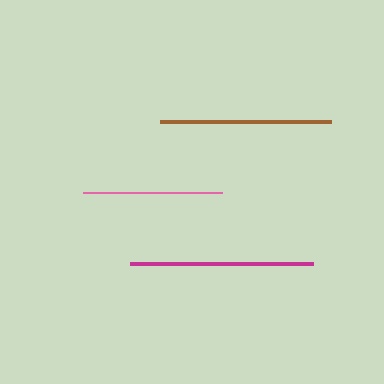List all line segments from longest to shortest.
From longest to shortest: magenta, brown, pink.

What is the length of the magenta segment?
The magenta segment is approximately 183 pixels long.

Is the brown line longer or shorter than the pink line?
The brown line is longer than the pink line.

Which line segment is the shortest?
The pink line is the shortest at approximately 140 pixels.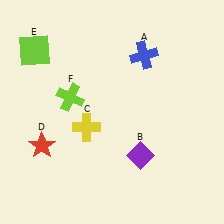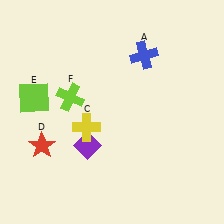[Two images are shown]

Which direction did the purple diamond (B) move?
The purple diamond (B) moved left.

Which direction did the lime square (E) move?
The lime square (E) moved down.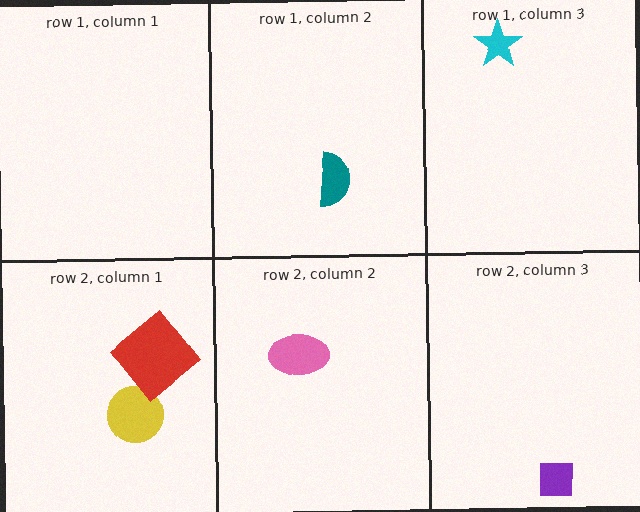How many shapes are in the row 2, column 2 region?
1.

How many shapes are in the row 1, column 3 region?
1.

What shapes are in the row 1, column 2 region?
The teal semicircle.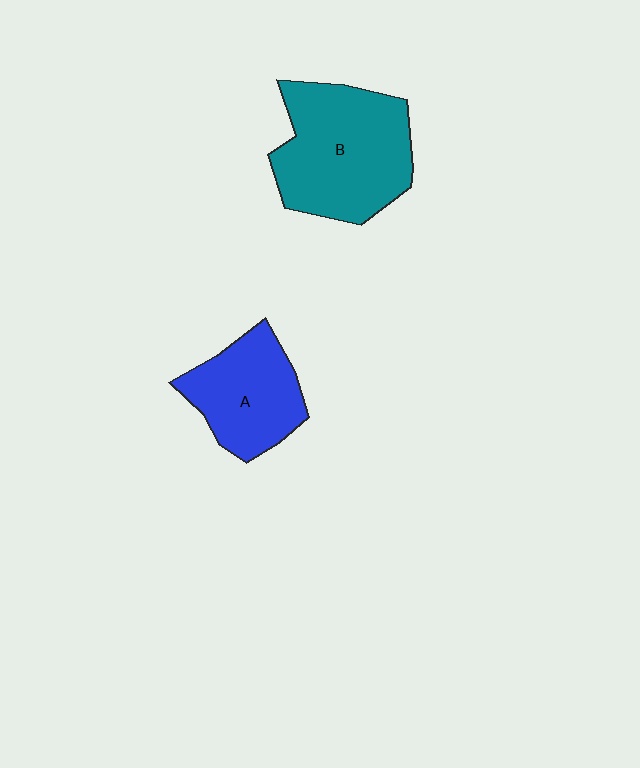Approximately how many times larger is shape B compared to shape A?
Approximately 1.5 times.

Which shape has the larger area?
Shape B (teal).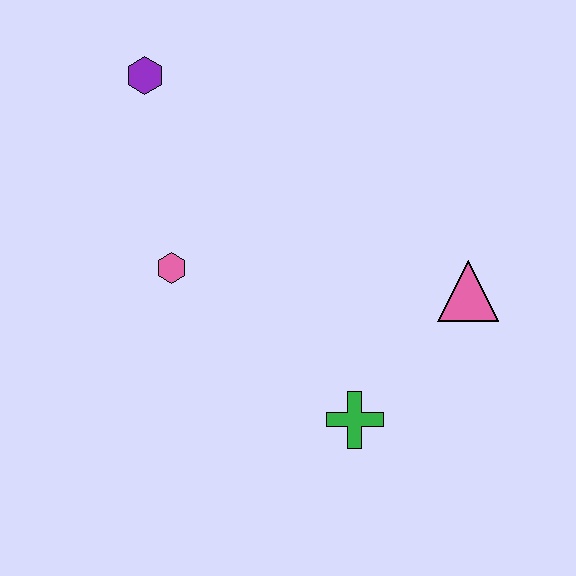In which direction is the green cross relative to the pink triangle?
The green cross is below the pink triangle.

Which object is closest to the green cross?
The pink triangle is closest to the green cross.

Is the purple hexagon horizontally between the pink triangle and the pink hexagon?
No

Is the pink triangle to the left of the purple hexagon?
No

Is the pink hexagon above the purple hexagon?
No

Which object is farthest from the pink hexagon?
The pink triangle is farthest from the pink hexagon.